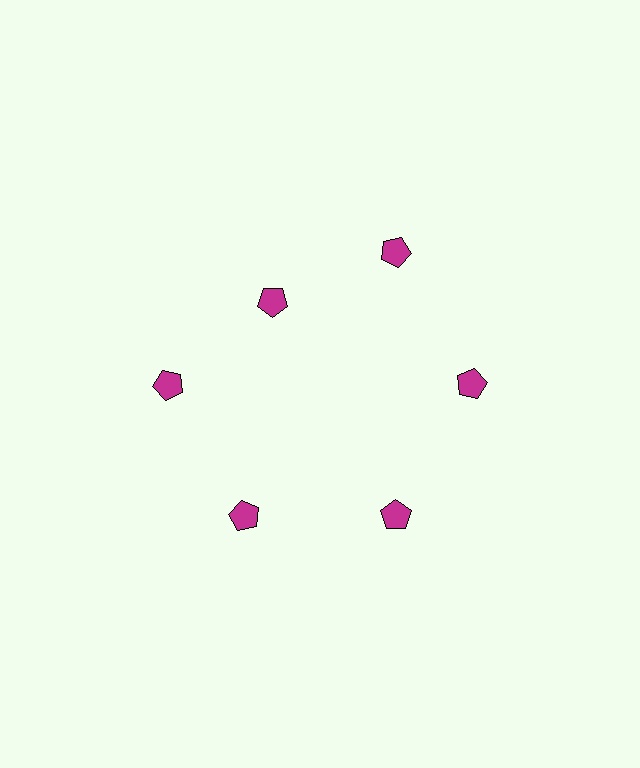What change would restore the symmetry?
The symmetry would be restored by moving it outward, back onto the ring so that all 6 pentagons sit at equal angles and equal distance from the center.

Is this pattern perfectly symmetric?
No. The 6 magenta pentagons are arranged in a ring, but one element near the 11 o'clock position is pulled inward toward the center, breaking the 6-fold rotational symmetry.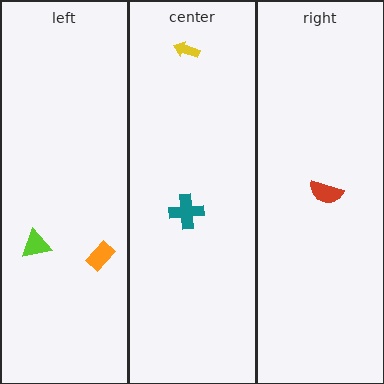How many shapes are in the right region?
1.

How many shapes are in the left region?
2.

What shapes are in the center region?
The teal cross, the yellow arrow.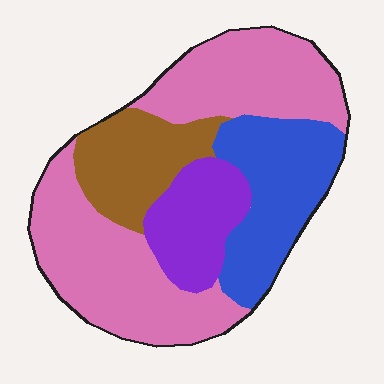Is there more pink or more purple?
Pink.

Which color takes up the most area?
Pink, at roughly 50%.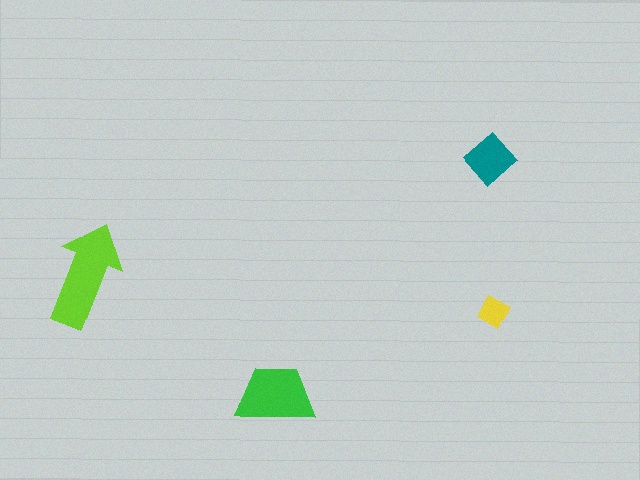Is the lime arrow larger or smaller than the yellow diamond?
Larger.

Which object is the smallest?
The yellow diamond.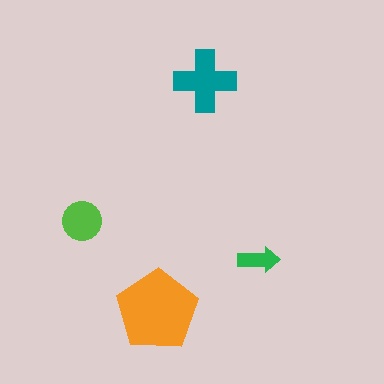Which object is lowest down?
The orange pentagon is bottommost.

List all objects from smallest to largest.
The green arrow, the lime circle, the teal cross, the orange pentagon.